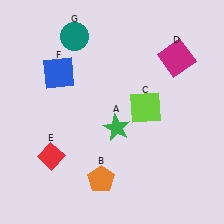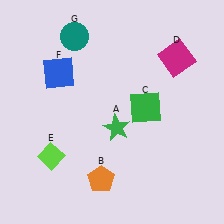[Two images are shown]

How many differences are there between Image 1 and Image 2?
There are 2 differences between the two images.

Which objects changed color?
C changed from lime to green. E changed from red to lime.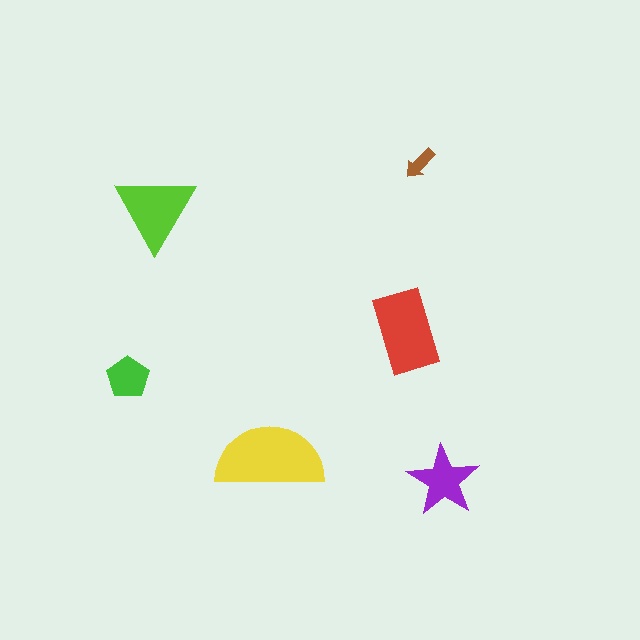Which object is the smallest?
The brown arrow.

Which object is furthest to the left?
The green pentagon is leftmost.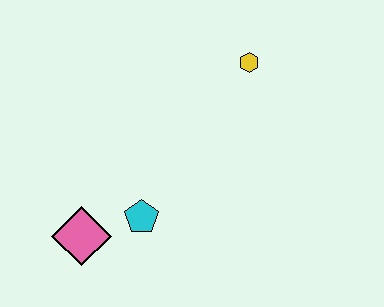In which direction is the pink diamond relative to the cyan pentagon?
The pink diamond is to the left of the cyan pentagon.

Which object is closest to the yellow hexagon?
The cyan pentagon is closest to the yellow hexagon.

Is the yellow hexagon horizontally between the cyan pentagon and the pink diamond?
No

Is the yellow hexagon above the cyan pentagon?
Yes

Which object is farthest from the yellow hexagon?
The pink diamond is farthest from the yellow hexagon.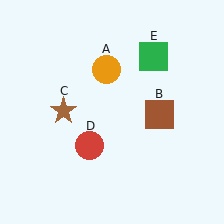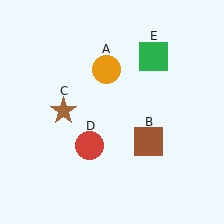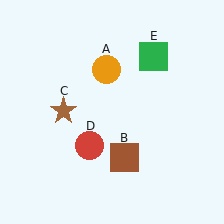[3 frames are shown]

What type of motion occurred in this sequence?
The brown square (object B) rotated clockwise around the center of the scene.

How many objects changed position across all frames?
1 object changed position: brown square (object B).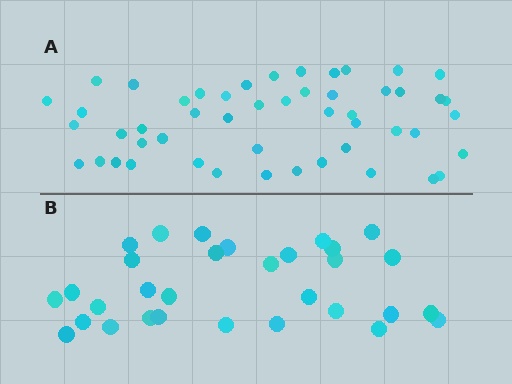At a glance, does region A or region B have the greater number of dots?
Region A (the top region) has more dots.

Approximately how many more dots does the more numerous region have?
Region A has approximately 20 more dots than region B.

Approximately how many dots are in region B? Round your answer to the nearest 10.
About 30 dots. (The exact count is 31, which rounds to 30.)